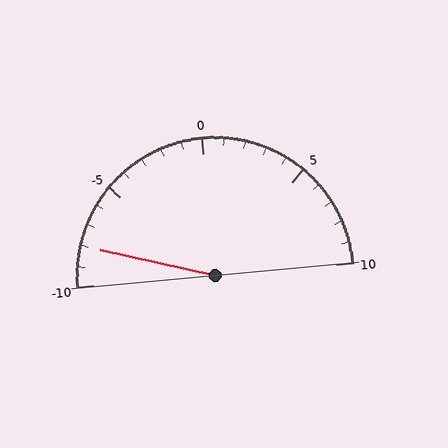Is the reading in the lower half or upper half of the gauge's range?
The reading is in the lower half of the range (-10 to 10).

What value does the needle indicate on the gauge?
The needle indicates approximately -8.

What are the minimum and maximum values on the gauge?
The gauge ranges from -10 to 10.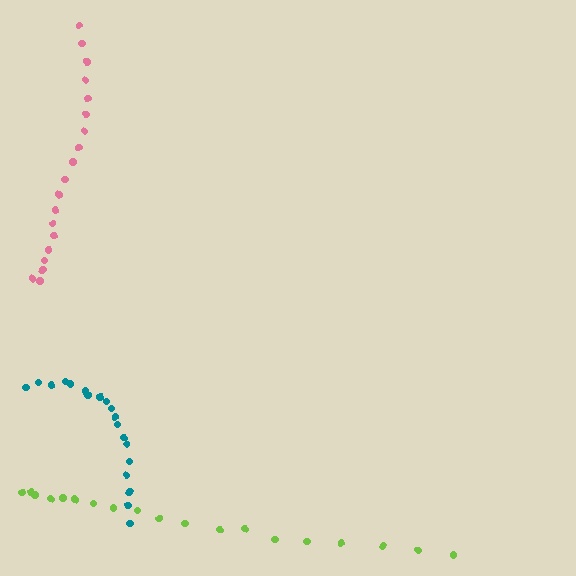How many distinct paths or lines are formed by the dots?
There are 3 distinct paths.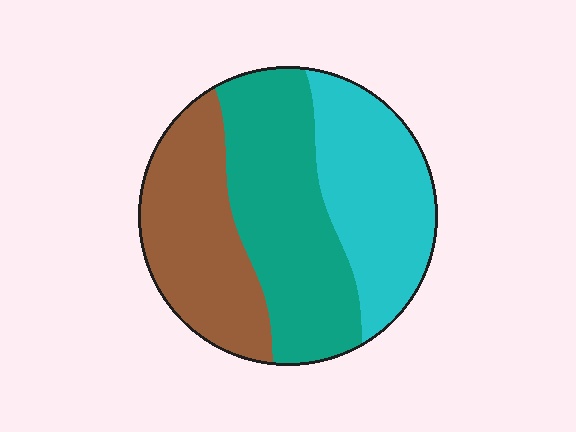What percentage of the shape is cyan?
Cyan takes up between a sixth and a third of the shape.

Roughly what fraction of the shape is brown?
Brown takes up between a quarter and a half of the shape.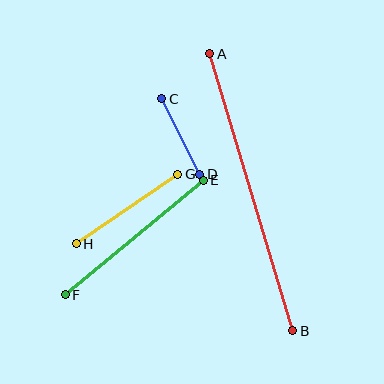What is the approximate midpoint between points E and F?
The midpoint is at approximately (134, 237) pixels.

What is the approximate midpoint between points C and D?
The midpoint is at approximately (181, 137) pixels.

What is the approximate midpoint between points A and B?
The midpoint is at approximately (251, 192) pixels.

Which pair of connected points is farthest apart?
Points A and B are farthest apart.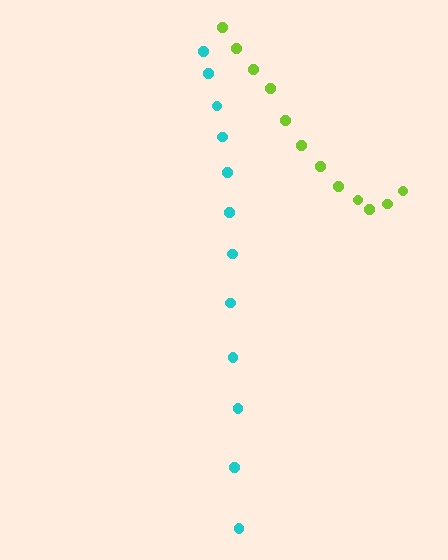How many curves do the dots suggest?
There are 2 distinct paths.